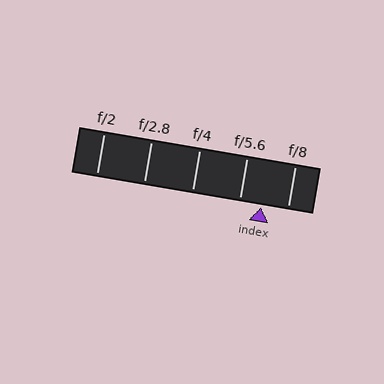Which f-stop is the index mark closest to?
The index mark is closest to f/5.6.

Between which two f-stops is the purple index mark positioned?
The index mark is between f/5.6 and f/8.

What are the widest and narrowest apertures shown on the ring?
The widest aperture shown is f/2 and the narrowest is f/8.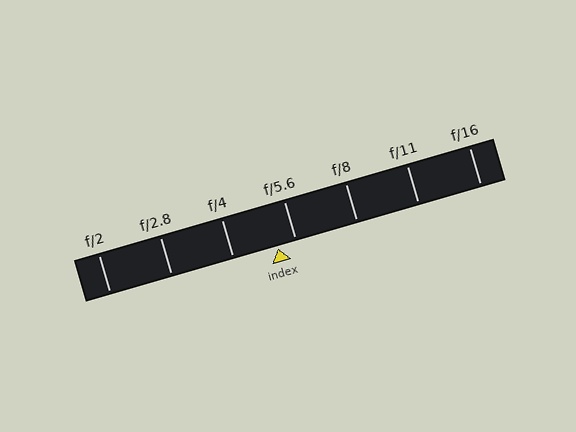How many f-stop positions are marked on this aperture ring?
There are 7 f-stop positions marked.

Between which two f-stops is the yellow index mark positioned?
The index mark is between f/4 and f/5.6.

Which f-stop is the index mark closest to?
The index mark is closest to f/5.6.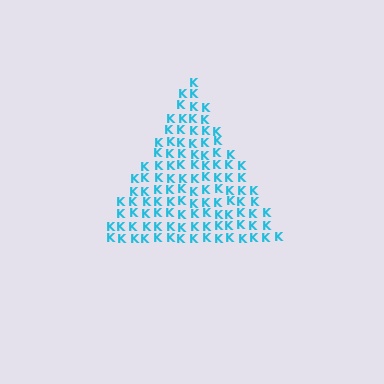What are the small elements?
The small elements are letter K's.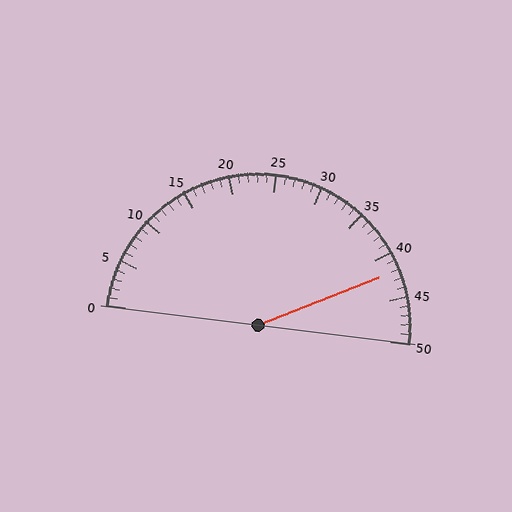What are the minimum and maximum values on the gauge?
The gauge ranges from 0 to 50.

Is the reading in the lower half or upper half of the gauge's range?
The reading is in the upper half of the range (0 to 50).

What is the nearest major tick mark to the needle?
The nearest major tick mark is 40.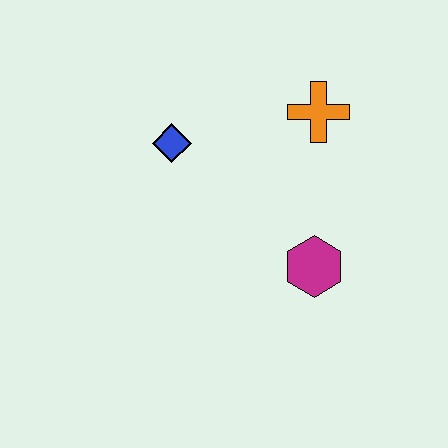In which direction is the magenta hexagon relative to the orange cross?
The magenta hexagon is below the orange cross.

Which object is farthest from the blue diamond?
The magenta hexagon is farthest from the blue diamond.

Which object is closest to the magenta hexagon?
The orange cross is closest to the magenta hexagon.